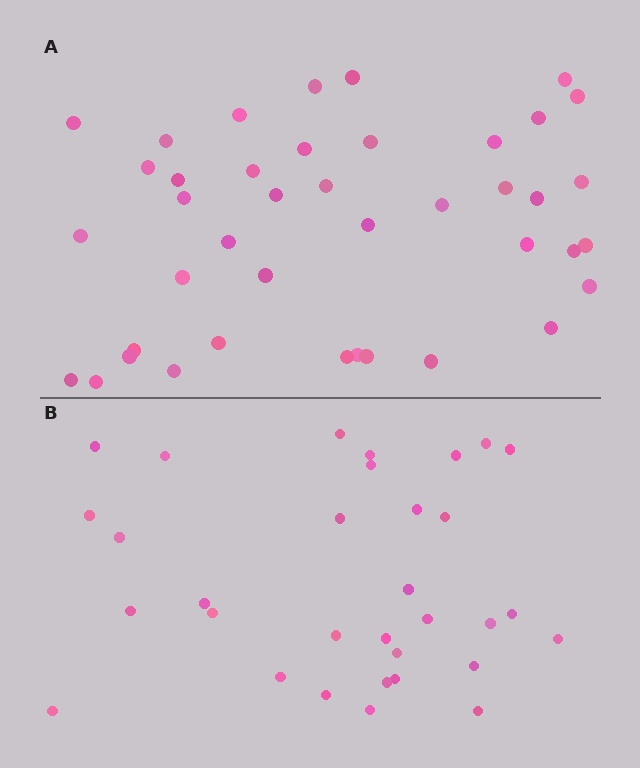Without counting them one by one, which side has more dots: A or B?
Region A (the top region) has more dots.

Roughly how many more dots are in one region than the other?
Region A has roughly 8 or so more dots than region B.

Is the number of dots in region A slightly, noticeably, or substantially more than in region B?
Region A has noticeably more, but not dramatically so. The ratio is roughly 1.3 to 1.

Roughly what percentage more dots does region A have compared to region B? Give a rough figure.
About 30% more.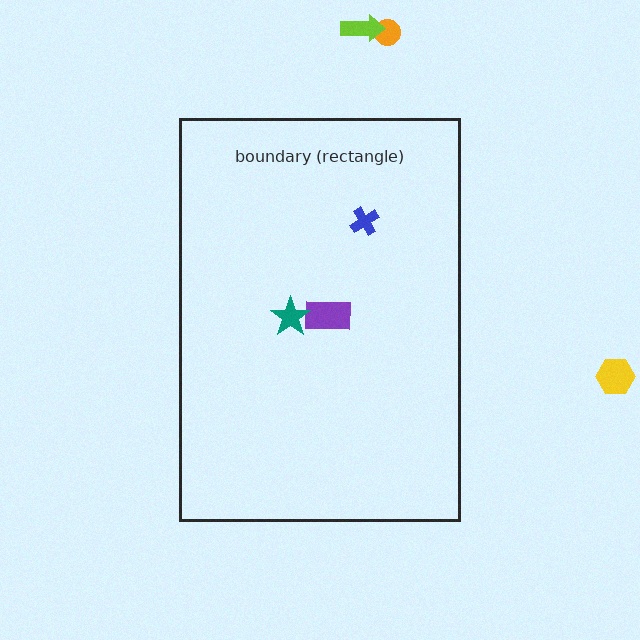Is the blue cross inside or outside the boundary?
Inside.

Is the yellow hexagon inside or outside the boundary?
Outside.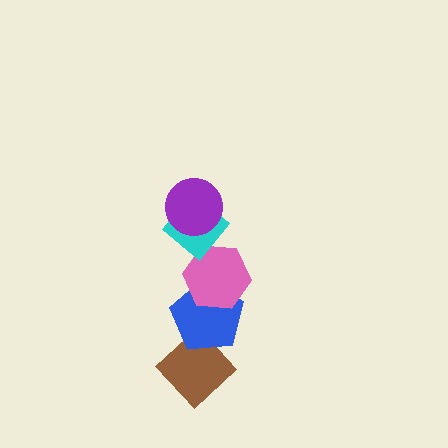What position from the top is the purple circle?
The purple circle is 1st from the top.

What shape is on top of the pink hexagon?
The cyan diamond is on top of the pink hexagon.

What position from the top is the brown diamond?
The brown diamond is 5th from the top.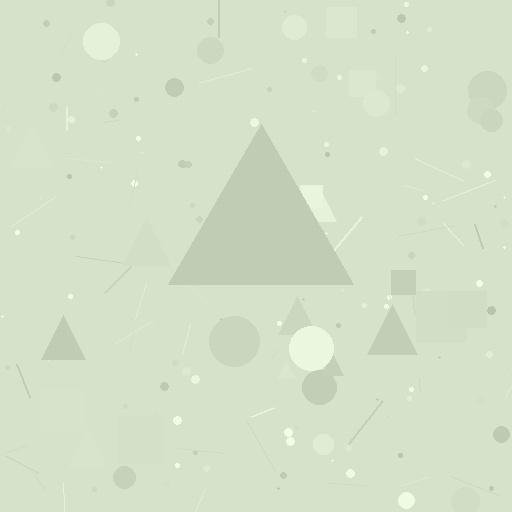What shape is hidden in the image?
A triangle is hidden in the image.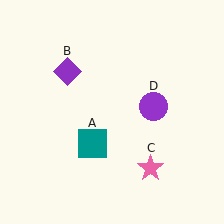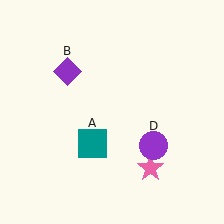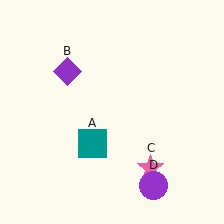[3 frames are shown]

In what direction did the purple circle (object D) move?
The purple circle (object D) moved down.